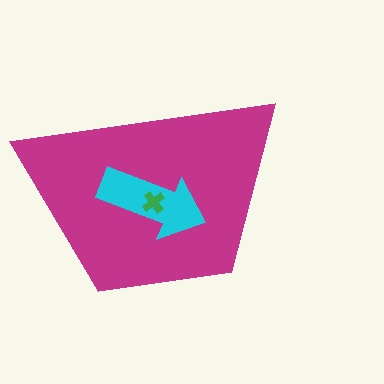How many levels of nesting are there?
3.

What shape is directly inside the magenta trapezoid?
The cyan arrow.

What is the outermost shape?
The magenta trapezoid.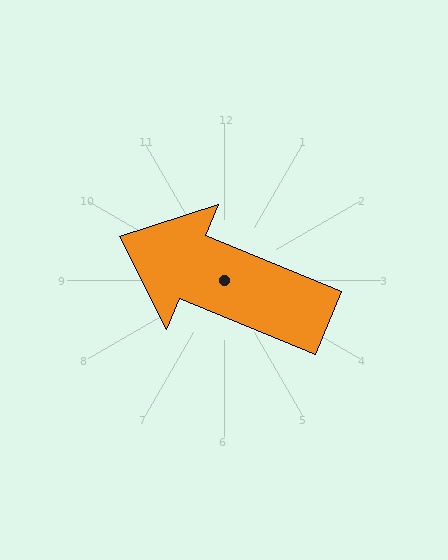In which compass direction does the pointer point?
West.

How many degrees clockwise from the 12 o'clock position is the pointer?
Approximately 292 degrees.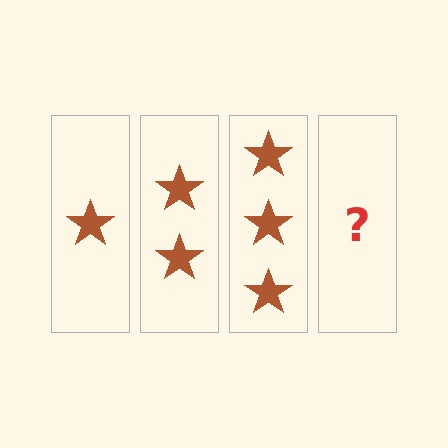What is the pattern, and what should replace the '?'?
The pattern is that each step adds one more star. The '?' should be 4 stars.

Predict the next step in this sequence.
The next step is 4 stars.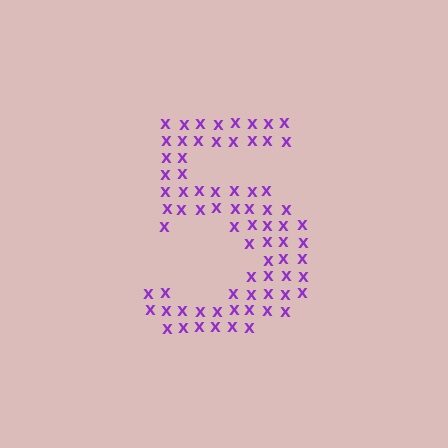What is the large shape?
The large shape is the digit 5.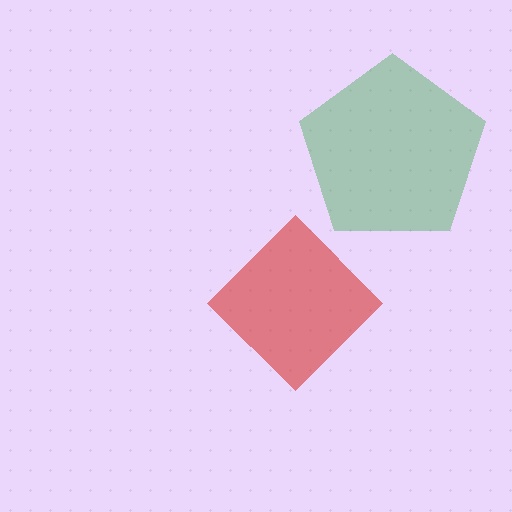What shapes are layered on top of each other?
The layered shapes are: a green pentagon, a red diamond.